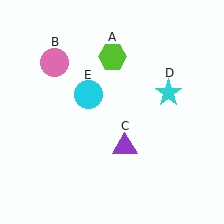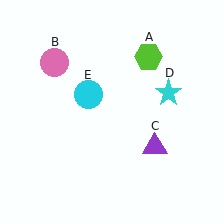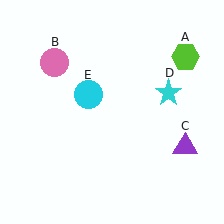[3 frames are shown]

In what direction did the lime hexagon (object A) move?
The lime hexagon (object A) moved right.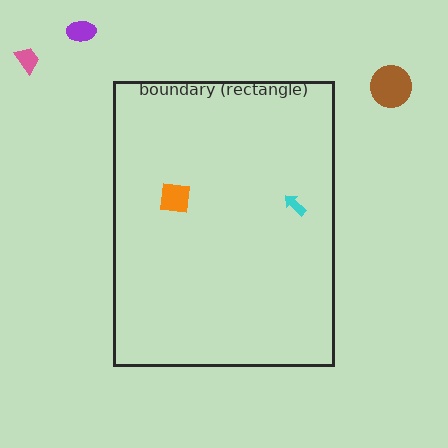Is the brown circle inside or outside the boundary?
Outside.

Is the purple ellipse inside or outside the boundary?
Outside.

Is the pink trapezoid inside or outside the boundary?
Outside.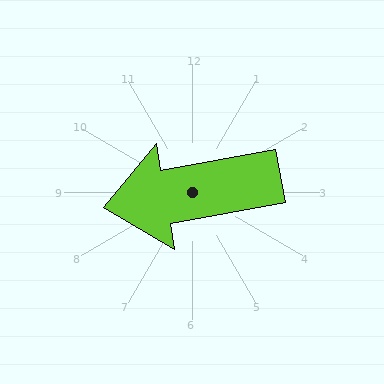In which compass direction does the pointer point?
West.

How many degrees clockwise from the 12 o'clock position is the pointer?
Approximately 260 degrees.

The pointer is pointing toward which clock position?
Roughly 9 o'clock.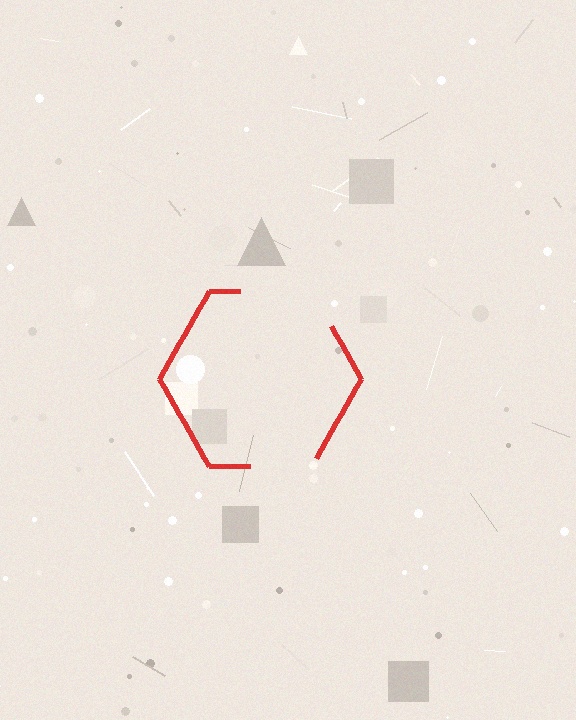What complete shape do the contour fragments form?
The contour fragments form a hexagon.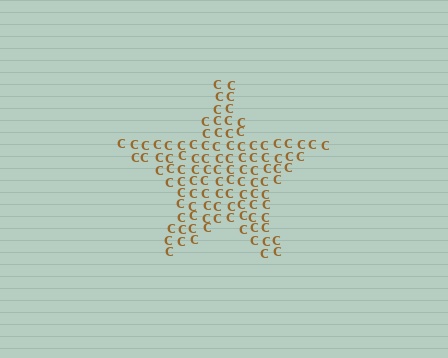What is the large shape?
The large shape is a star.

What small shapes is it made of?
It is made of small letter C's.